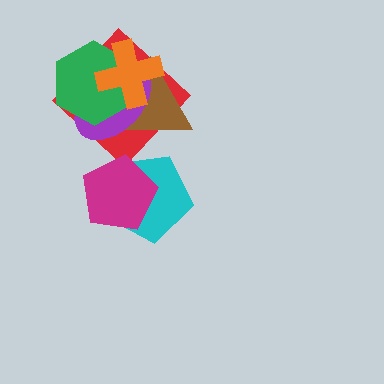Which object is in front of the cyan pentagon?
The magenta pentagon is in front of the cyan pentagon.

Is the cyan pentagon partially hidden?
Yes, it is partially covered by another shape.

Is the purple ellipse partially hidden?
Yes, it is partially covered by another shape.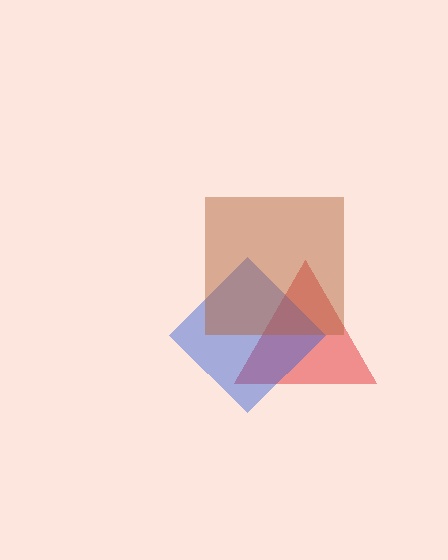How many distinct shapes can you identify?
There are 3 distinct shapes: a red triangle, a blue diamond, a brown square.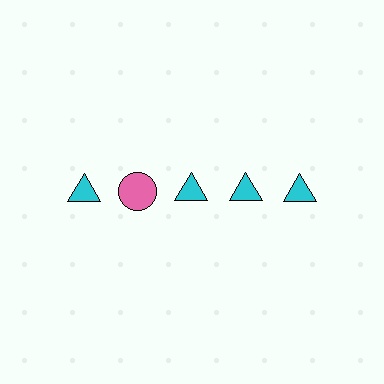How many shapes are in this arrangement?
There are 5 shapes arranged in a grid pattern.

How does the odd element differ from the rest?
It differs in both color (pink instead of cyan) and shape (circle instead of triangle).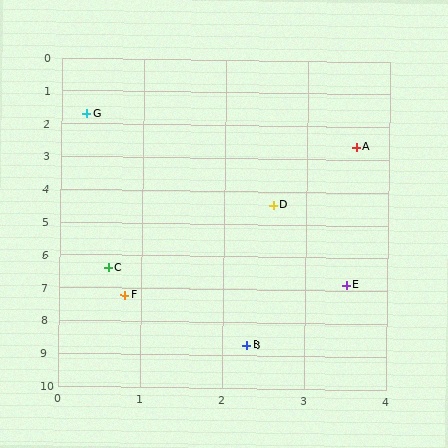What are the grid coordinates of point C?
Point C is at approximately (0.6, 6.4).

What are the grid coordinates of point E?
Point E is at approximately (3.5, 6.8).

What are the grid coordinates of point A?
Point A is at approximately (3.6, 2.6).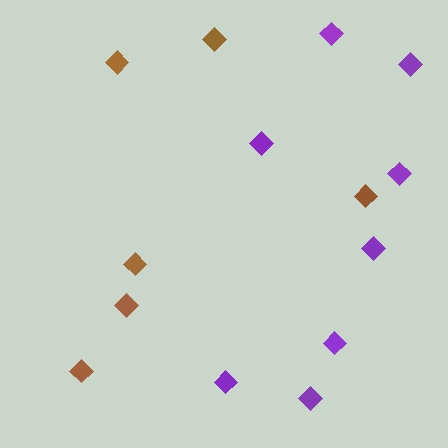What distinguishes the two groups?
There are 2 groups: one group of purple diamonds (8) and one group of brown diamonds (6).